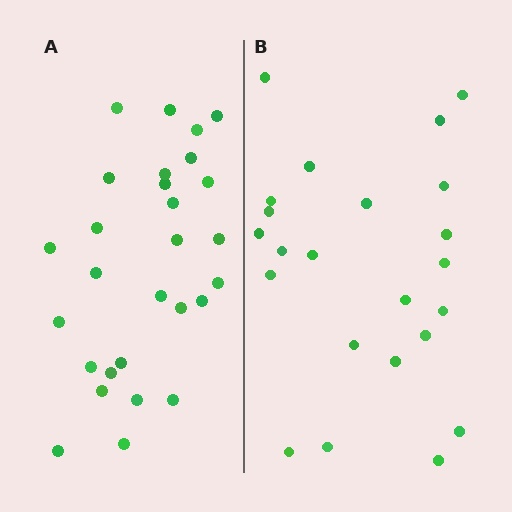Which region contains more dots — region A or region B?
Region A (the left region) has more dots.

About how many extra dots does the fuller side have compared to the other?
Region A has about 5 more dots than region B.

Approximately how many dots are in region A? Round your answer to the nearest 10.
About 30 dots. (The exact count is 28, which rounds to 30.)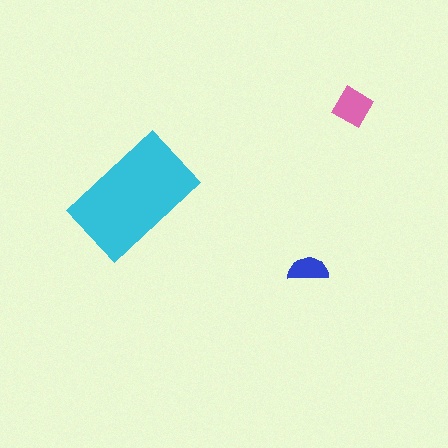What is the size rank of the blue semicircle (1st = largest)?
3rd.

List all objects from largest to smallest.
The cyan rectangle, the pink diamond, the blue semicircle.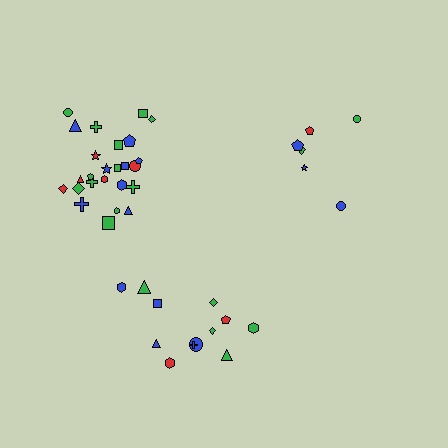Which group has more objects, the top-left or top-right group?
The top-left group.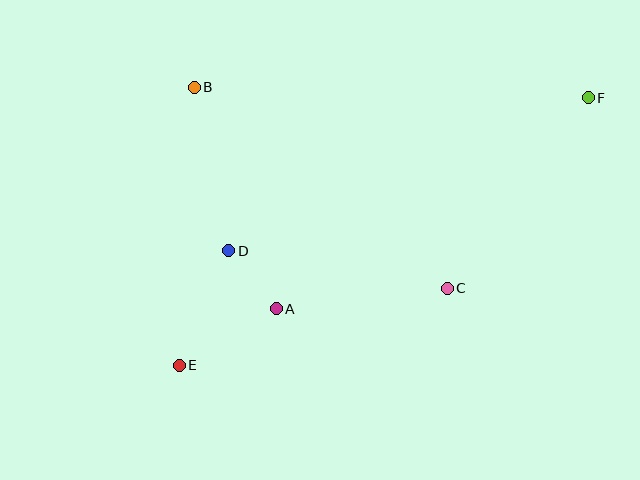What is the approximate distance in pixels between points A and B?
The distance between A and B is approximately 236 pixels.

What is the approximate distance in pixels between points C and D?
The distance between C and D is approximately 222 pixels.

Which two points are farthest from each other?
Points E and F are farthest from each other.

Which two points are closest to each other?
Points A and D are closest to each other.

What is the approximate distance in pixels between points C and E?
The distance between C and E is approximately 279 pixels.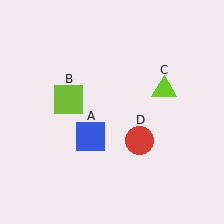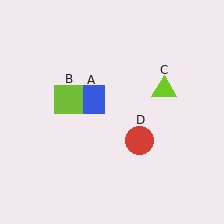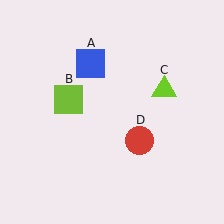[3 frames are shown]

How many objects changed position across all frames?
1 object changed position: blue square (object A).